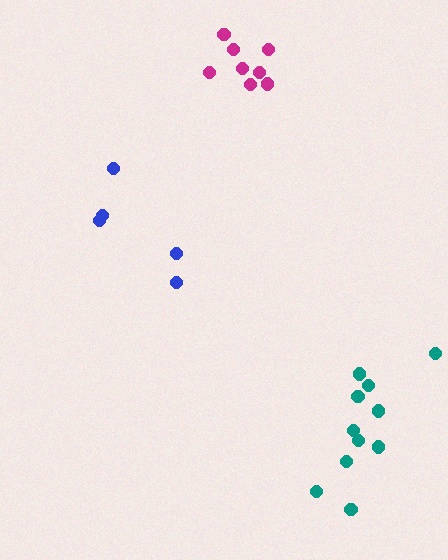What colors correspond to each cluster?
The clusters are colored: blue, magenta, teal.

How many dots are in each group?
Group 1: 5 dots, Group 2: 8 dots, Group 3: 11 dots (24 total).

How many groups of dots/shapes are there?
There are 3 groups.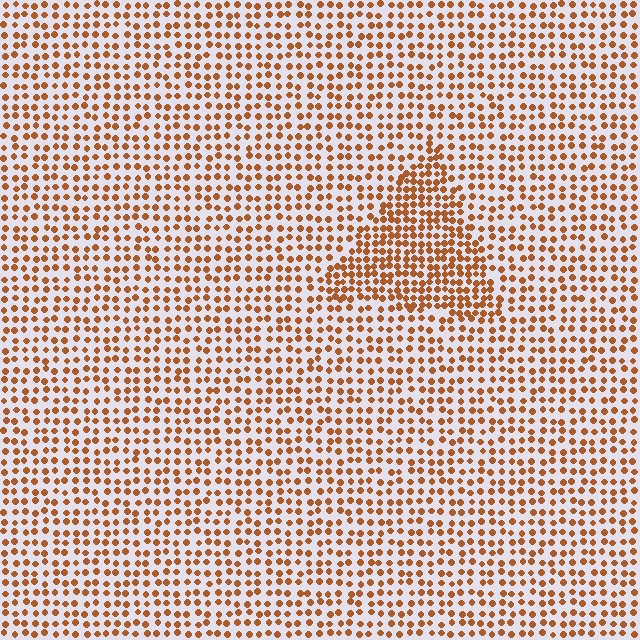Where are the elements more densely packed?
The elements are more densely packed inside the triangle boundary.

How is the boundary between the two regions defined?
The boundary is defined by a change in element density (approximately 1.7x ratio). All elements are the same color, size, and shape.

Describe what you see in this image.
The image contains small brown elements arranged at two different densities. A triangle-shaped region is visible where the elements are more densely packed than the surrounding area.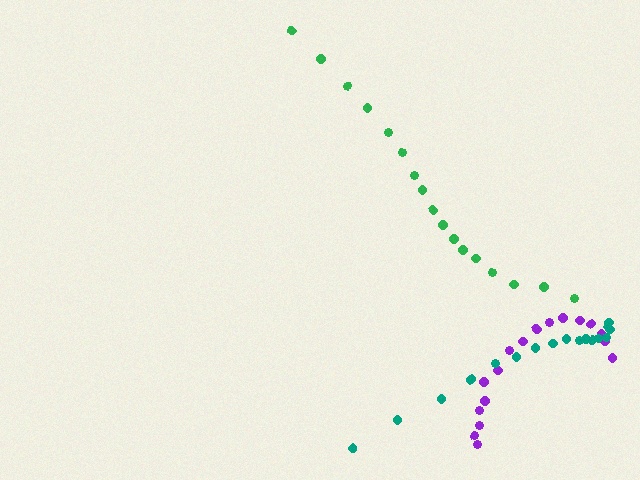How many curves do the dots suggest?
There are 3 distinct paths.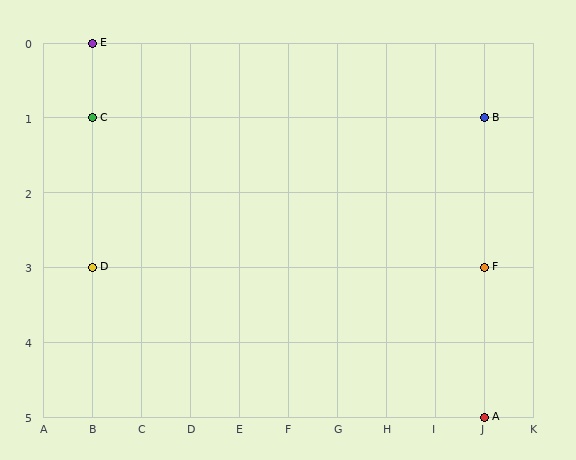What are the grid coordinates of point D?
Point D is at grid coordinates (B, 3).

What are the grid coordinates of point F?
Point F is at grid coordinates (J, 3).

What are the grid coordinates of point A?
Point A is at grid coordinates (J, 5).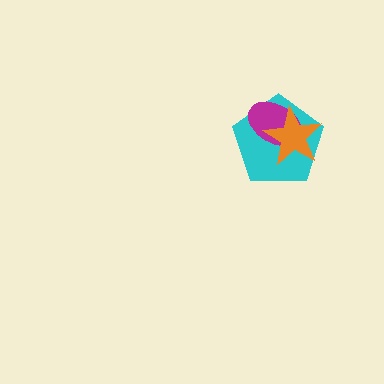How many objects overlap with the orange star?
2 objects overlap with the orange star.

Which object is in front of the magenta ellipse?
The orange star is in front of the magenta ellipse.